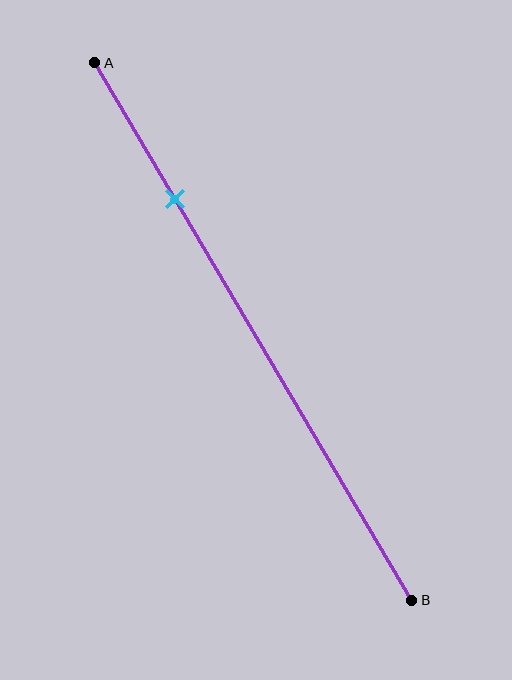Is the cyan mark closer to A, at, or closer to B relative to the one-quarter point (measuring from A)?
The cyan mark is approximately at the one-quarter point of segment AB.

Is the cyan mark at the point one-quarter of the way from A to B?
Yes, the mark is approximately at the one-quarter point.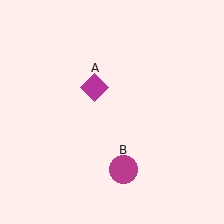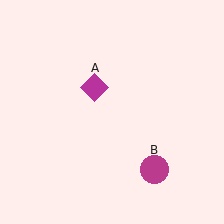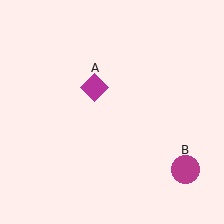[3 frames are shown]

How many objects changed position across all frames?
1 object changed position: magenta circle (object B).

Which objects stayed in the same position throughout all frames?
Magenta diamond (object A) remained stationary.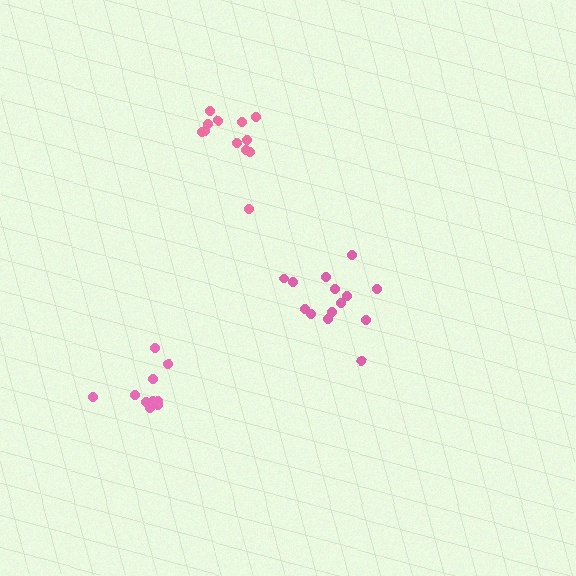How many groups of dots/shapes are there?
There are 3 groups.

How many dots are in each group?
Group 1: 12 dots, Group 2: 10 dots, Group 3: 14 dots (36 total).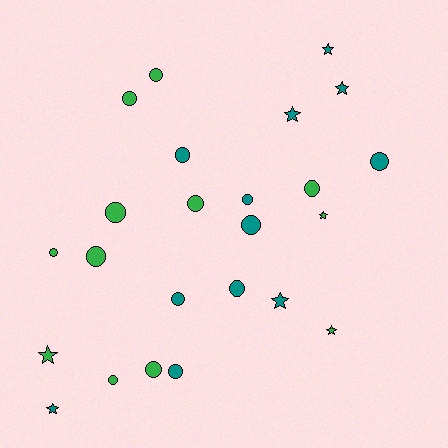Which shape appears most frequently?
Circle, with 16 objects.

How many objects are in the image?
There are 24 objects.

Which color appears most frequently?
Teal, with 12 objects.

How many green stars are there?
There are 3 green stars.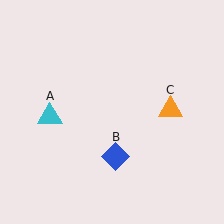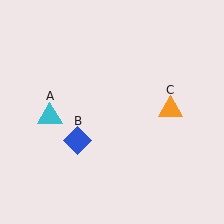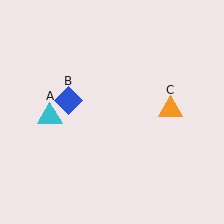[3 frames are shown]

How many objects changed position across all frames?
1 object changed position: blue diamond (object B).